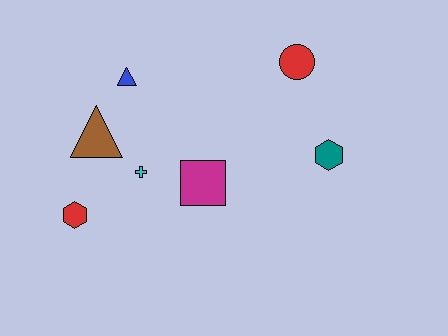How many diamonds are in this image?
There are no diamonds.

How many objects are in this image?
There are 7 objects.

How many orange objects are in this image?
There are no orange objects.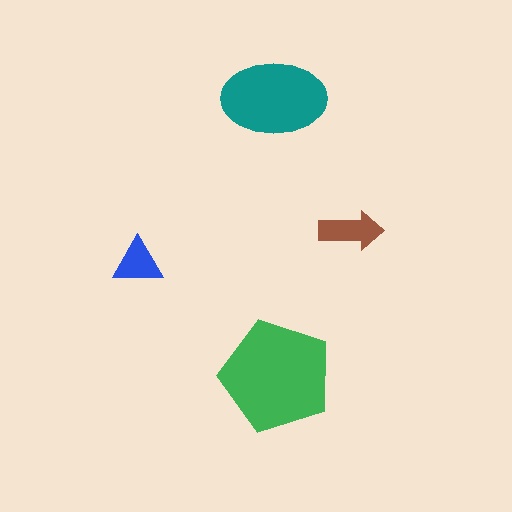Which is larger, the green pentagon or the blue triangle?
The green pentagon.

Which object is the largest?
The green pentagon.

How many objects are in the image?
There are 4 objects in the image.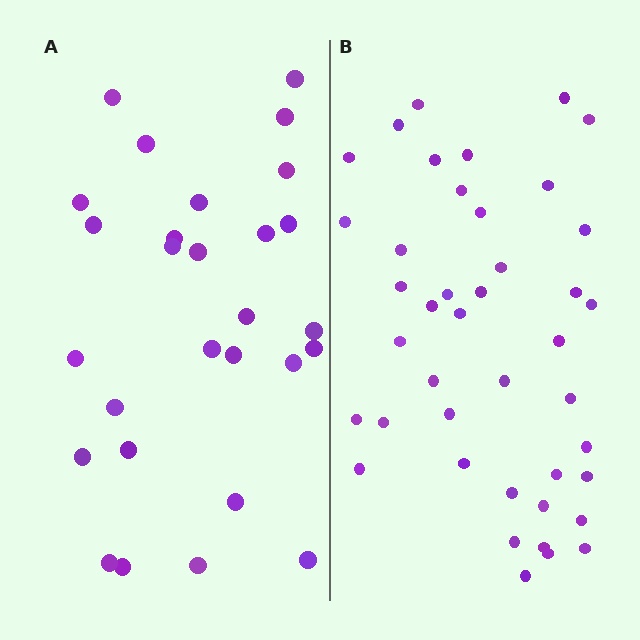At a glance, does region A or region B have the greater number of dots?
Region B (the right region) has more dots.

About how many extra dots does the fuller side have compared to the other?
Region B has approximately 15 more dots than region A.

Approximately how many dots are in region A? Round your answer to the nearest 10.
About 30 dots. (The exact count is 28, which rounds to 30.)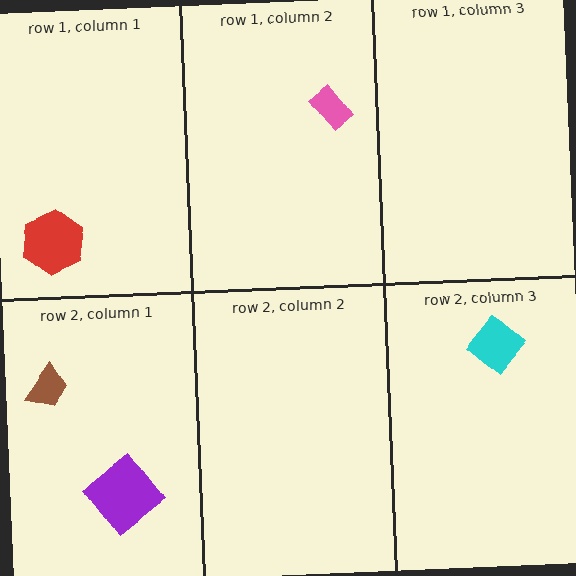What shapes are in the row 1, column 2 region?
The pink rectangle.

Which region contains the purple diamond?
The row 2, column 1 region.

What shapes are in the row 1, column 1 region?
The red hexagon.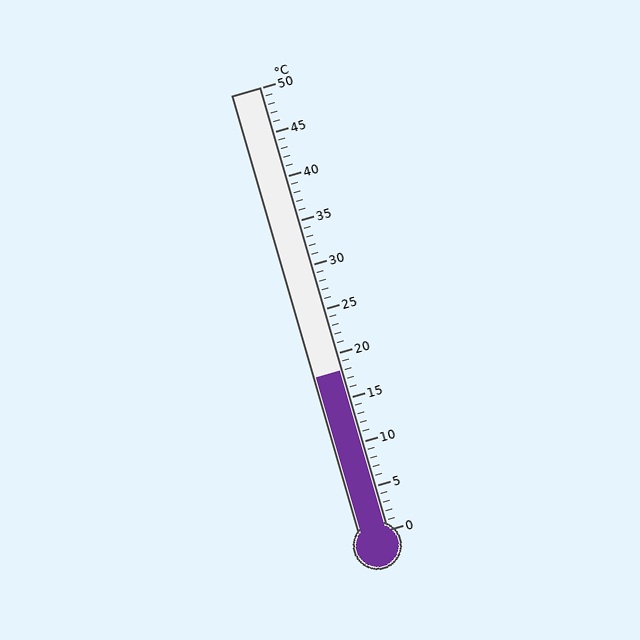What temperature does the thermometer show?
The thermometer shows approximately 18°C.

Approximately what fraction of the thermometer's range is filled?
The thermometer is filled to approximately 35% of its range.